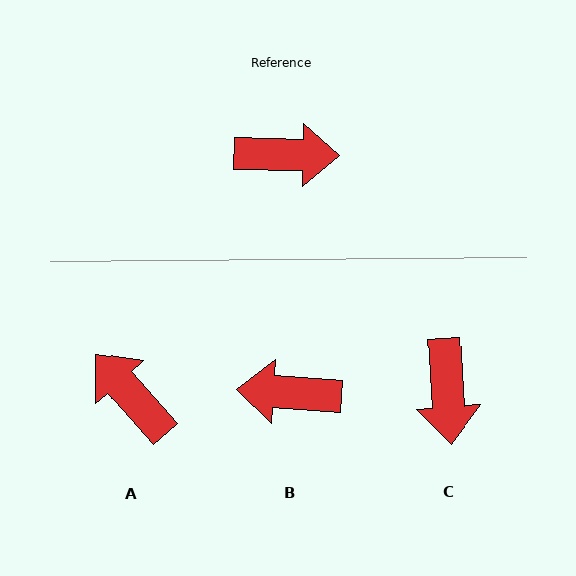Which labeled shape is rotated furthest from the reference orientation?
B, about 177 degrees away.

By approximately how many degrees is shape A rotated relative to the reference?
Approximately 132 degrees counter-clockwise.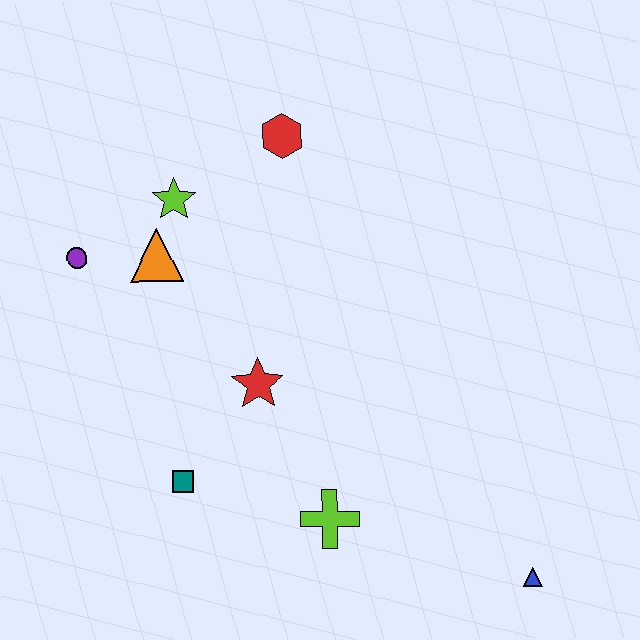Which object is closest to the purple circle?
The orange triangle is closest to the purple circle.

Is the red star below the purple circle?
Yes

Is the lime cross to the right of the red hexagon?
Yes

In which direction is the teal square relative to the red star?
The teal square is below the red star.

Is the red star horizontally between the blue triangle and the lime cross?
No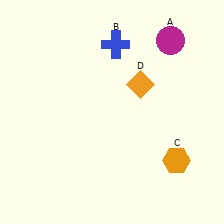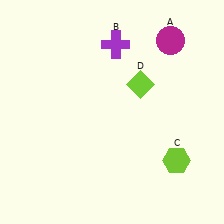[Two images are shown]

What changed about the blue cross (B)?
In Image 1, B is blue. In Image 2, it changed to purple.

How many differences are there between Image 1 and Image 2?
There are 3 differences between the two images.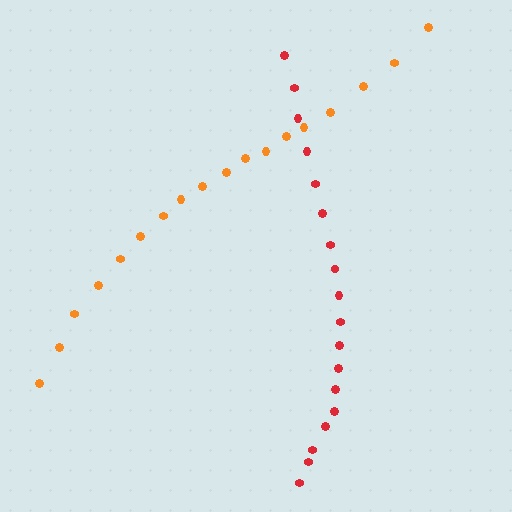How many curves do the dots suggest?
There are 2 distinct paths.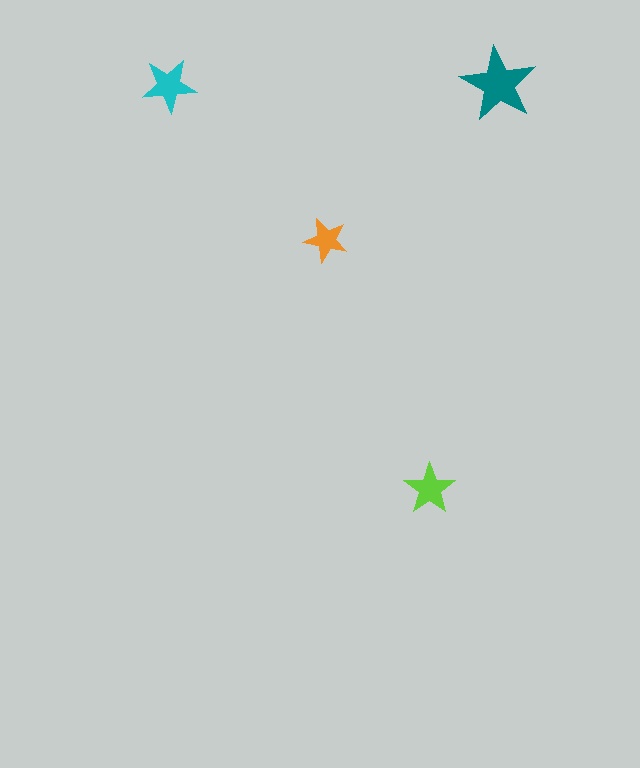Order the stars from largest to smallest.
the teal one, the cyan one, the lime one, the orange one.